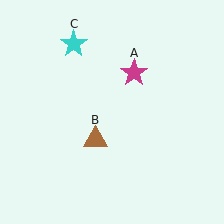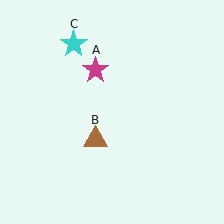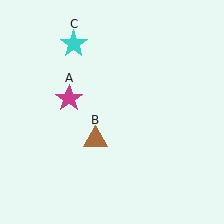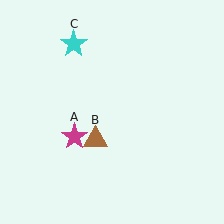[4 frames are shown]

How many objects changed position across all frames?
1 object changed position: magenta star (object A).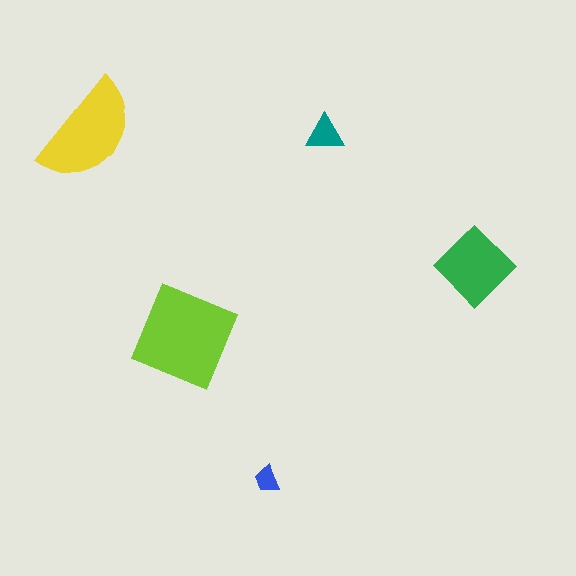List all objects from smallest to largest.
The blue trapezoid, the teal triangle, the green diamond, the yellow semicircle, the lime square.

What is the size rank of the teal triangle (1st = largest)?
4th.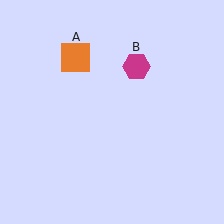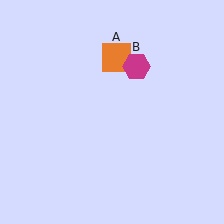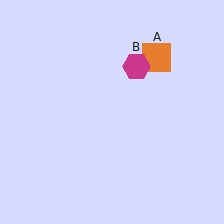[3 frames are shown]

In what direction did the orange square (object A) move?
The orange square (object A) moved right.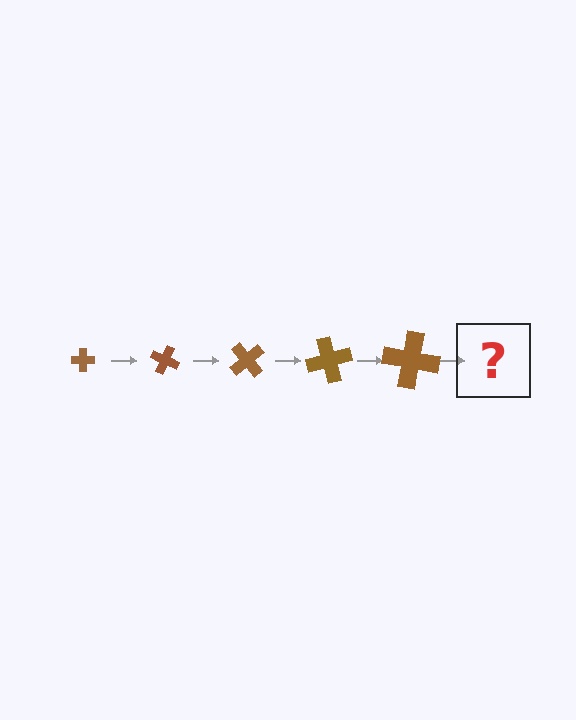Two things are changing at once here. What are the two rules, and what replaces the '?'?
The two rules are that the cross grows larger each step and it rotates 25 degrees each step. The '?' should be a cross, larger than the previous one and rotated 125 degrees from the start.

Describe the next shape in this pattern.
It should be a cross, larger than the previous one and rotated 125 degrees from the start.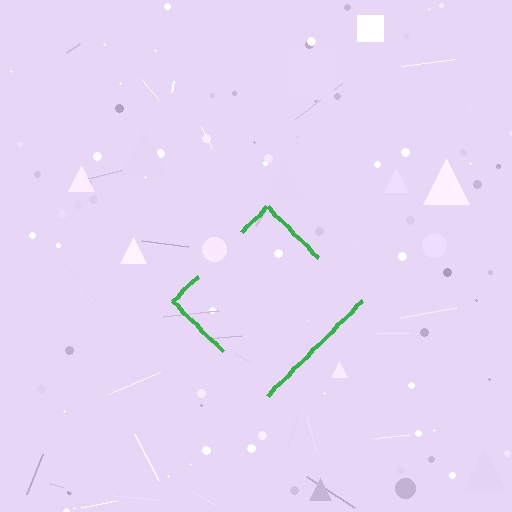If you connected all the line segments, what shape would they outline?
They would outline a diamond.